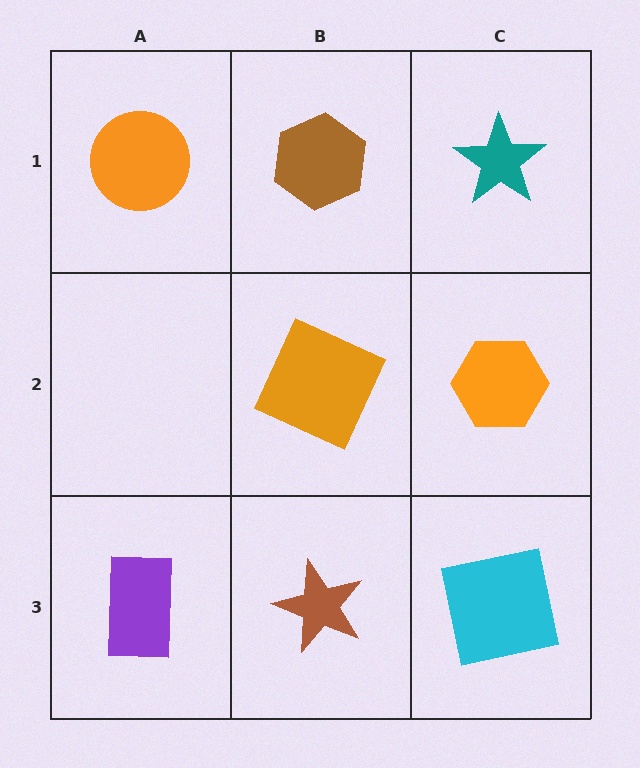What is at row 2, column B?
An orange square.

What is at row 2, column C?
An orange hexagon.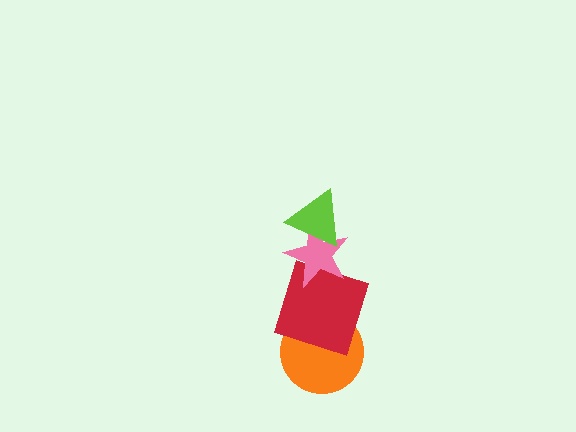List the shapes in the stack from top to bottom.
From top to bottom: the lime triangle, the pink star, the red square, the orange circle.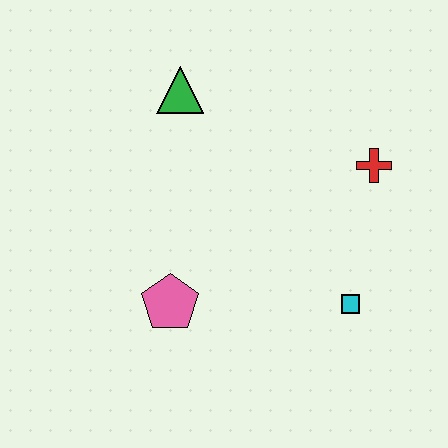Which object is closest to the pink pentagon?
The cyan square is closest to the pink pentagon.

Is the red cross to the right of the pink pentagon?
Yes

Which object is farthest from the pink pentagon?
The red cross is farthest from the pink pentagon.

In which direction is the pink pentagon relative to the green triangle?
The pink pentagon is below the green triangle.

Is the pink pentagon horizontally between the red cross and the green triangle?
No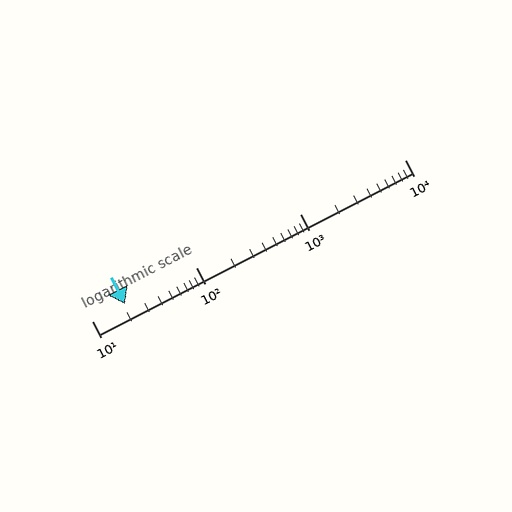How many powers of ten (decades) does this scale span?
The scale spans 3 decades, from 10 to 10000.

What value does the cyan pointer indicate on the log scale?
The pointer indicates approximately 21.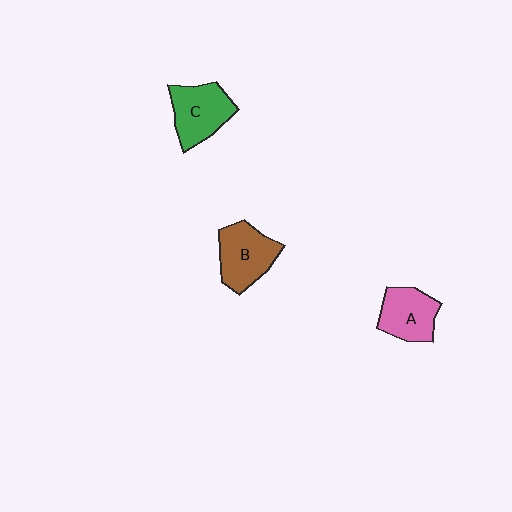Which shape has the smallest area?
Shape A (pink).